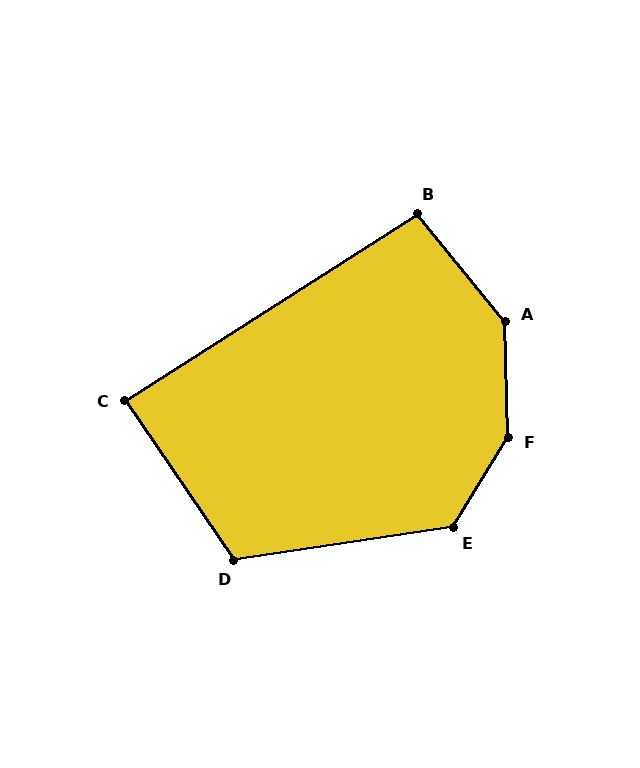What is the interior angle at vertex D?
Approximately 116 degrees (obtuse).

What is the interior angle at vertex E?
Approximately 130 degrees (obtuse).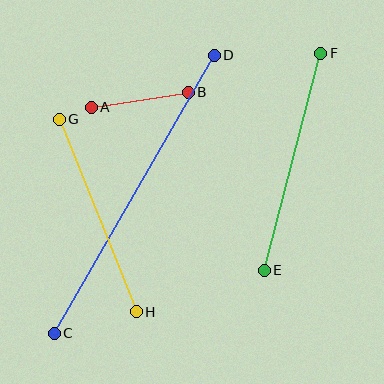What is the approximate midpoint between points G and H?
The midpoint is at approximately (98, 215) pixels.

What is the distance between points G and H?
The distance is approximately 207 pixels.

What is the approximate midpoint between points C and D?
The midpoint is at approximately (134, 194) pixels.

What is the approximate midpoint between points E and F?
The midpoint is at approximately (293, 162) pixels.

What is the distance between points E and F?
The distance is approximately 224 pixels.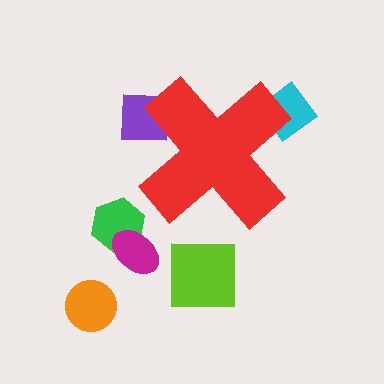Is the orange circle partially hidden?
No, the orange circle is fully visible.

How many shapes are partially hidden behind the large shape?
2 shapes are partially hidden.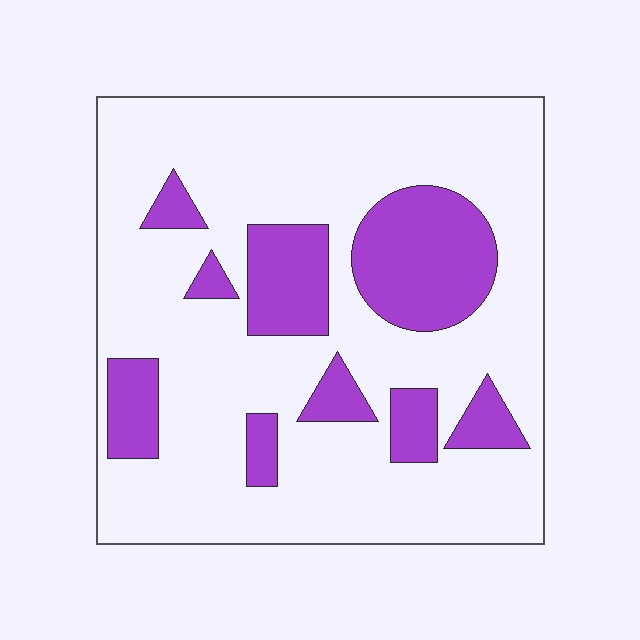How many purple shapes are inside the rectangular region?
9.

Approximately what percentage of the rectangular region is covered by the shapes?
Approximately 25%.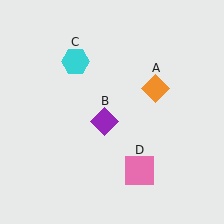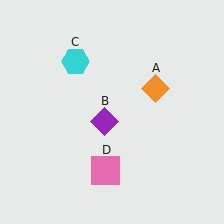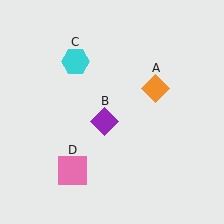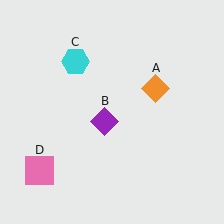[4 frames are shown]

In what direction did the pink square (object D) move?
The pink square (object D) moved left.